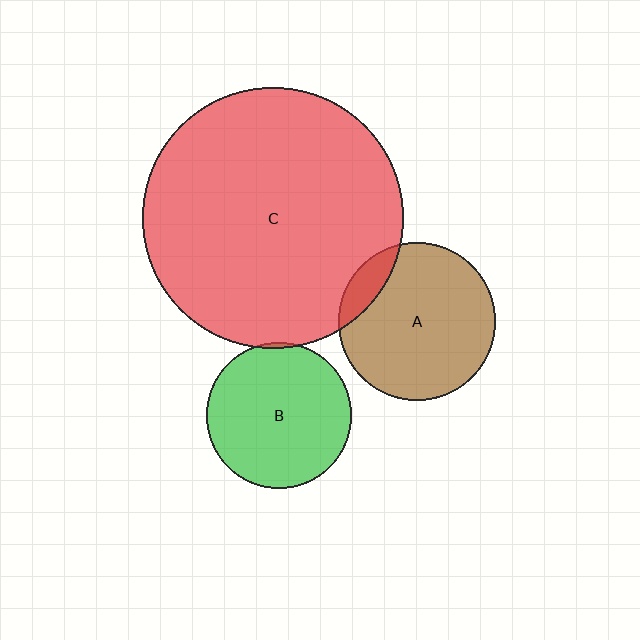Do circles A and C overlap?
Yes.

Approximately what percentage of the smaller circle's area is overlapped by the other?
Approximately 10%.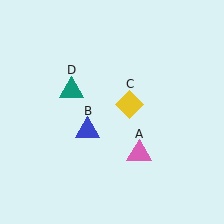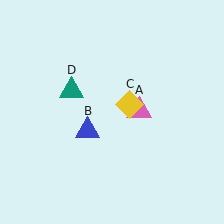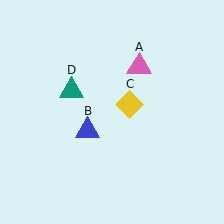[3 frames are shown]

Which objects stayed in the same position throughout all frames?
Blue triangle (object B) and yellow diamond (object C) and teal triangle (object D) remained stationary.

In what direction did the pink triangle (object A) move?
The pink triangle (object A) moved up.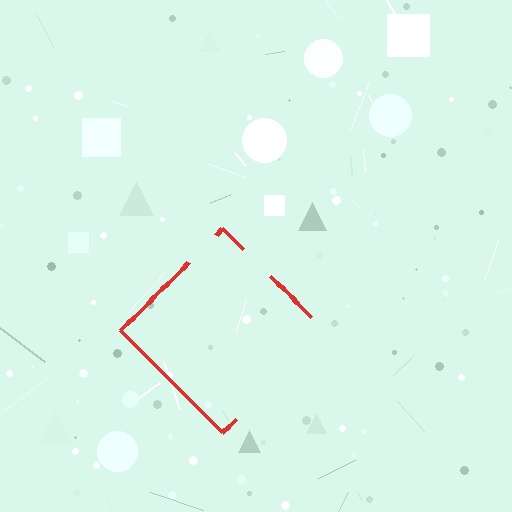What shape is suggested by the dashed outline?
The dashed outline suggests a diamond.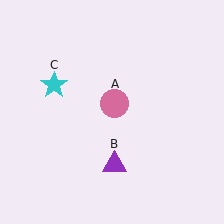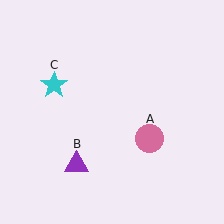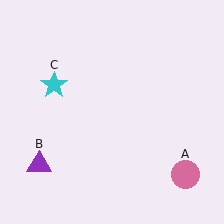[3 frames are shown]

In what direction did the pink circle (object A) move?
The pink circle (object A) moved down and to the right.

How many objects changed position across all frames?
2 objects changed position: pink circle (object A), purple triangle (object B).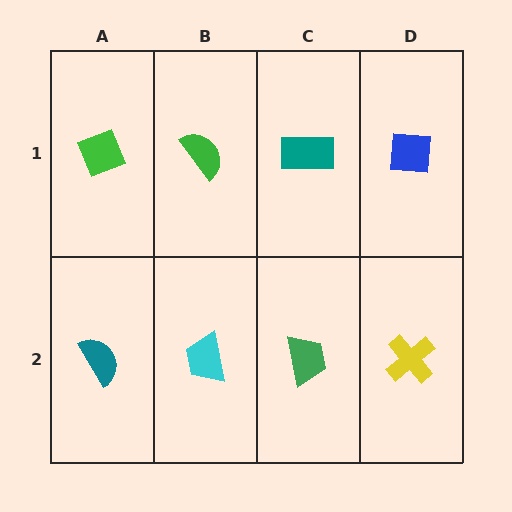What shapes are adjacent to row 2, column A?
A green diamond (row 1, column A), a cyan trapezoid (row 2, column B).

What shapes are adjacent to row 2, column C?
A teal rectangle (row 1, column C), a cyan trapezoid (row 2, column B), a yellow cross (row 2, column D).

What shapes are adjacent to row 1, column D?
A yellow cross (row 2, column D), a teal rectangle (row 1, column C).